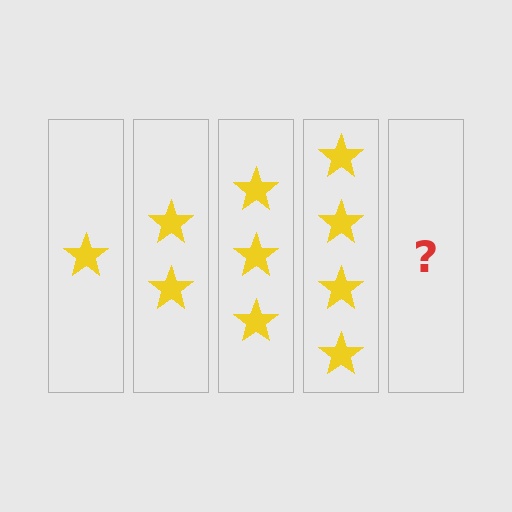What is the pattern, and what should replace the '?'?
The pattern is that each step adds one more star. The '?' should be 5 stars.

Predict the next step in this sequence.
The next step is 5 stars.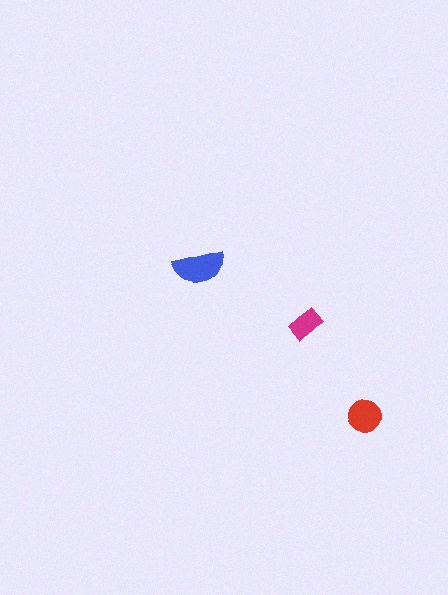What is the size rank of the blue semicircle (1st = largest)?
1st.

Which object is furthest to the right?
The red circle is rightmost.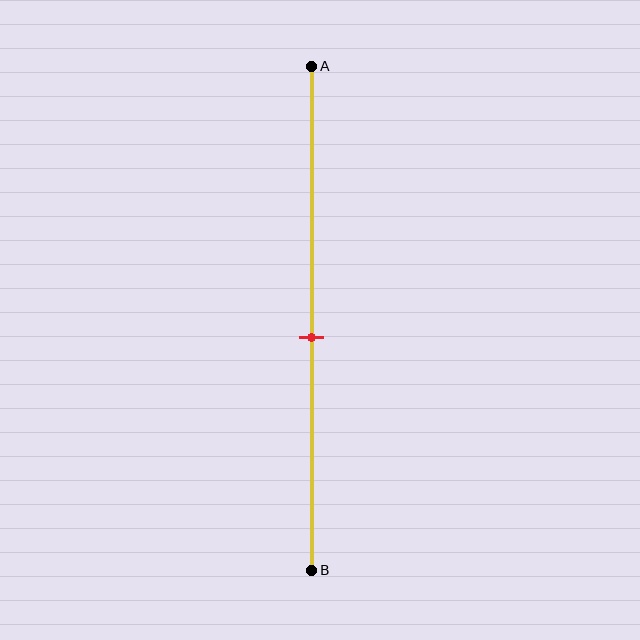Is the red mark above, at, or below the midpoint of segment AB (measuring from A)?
The red mark is below the midpoint of segment AB.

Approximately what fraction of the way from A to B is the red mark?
The red mark is approximately 55% of the way from A to B.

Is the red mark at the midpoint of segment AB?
No, the mark is at about 55% from A, not at the 50% midpoint.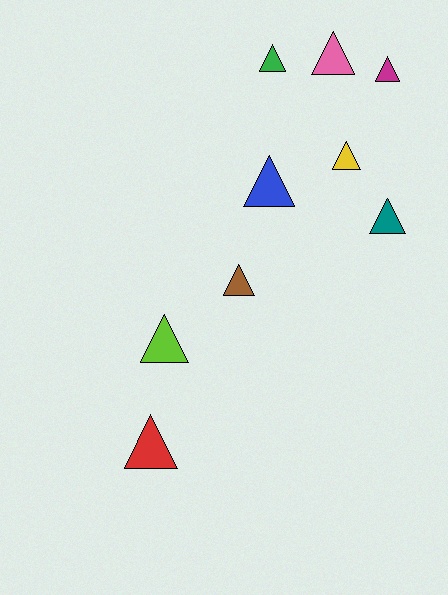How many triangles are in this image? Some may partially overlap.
There are 9 triangles.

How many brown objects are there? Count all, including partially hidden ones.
There is 1 brown object.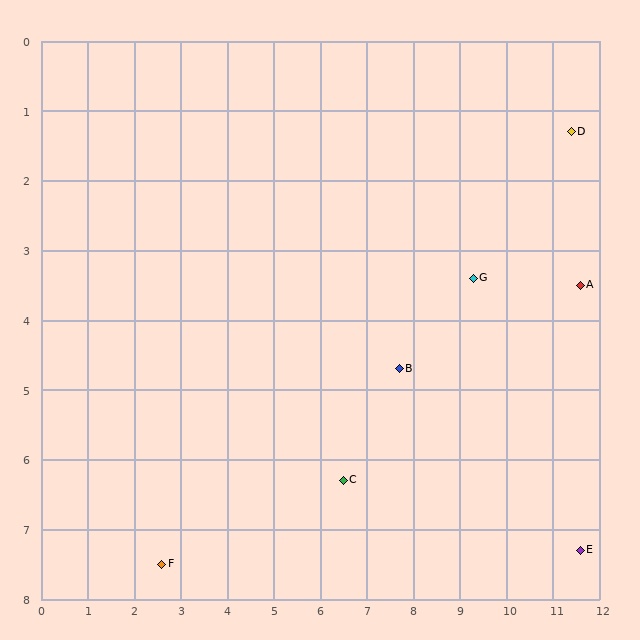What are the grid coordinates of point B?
Point B is at approximately (7.7, 4.7).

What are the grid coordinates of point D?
Point D is at approximately (11.4, 1.3).